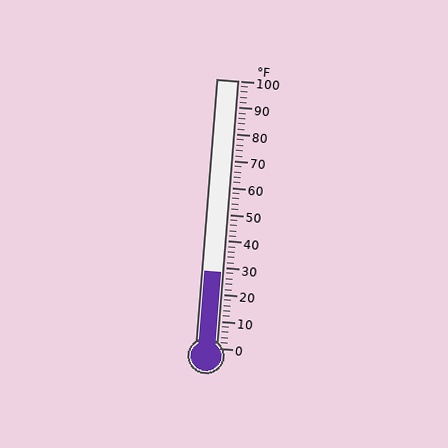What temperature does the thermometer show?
The thermometer shows approximately 28°F.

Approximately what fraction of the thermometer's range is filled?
The thermometer is filled to approximately 30% of its range.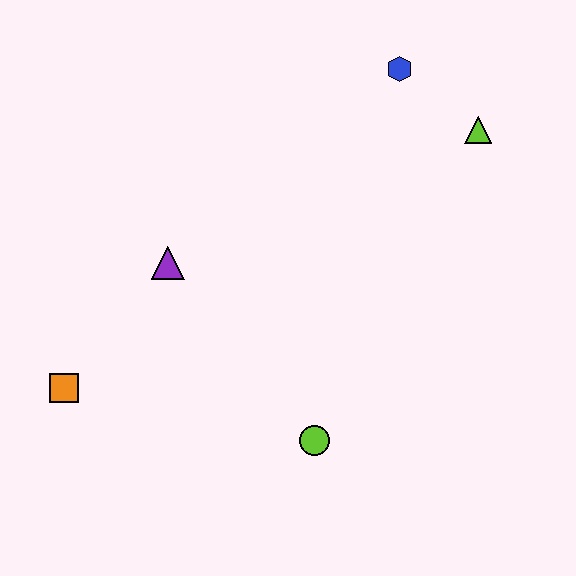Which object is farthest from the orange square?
The lime triangle is farthest from the orange square.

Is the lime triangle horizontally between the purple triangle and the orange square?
No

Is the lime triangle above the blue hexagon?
No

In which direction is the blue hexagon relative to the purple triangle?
The blue hexagon is to the right of the purple triangle.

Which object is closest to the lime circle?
The purple triangle is closest to the lime circle.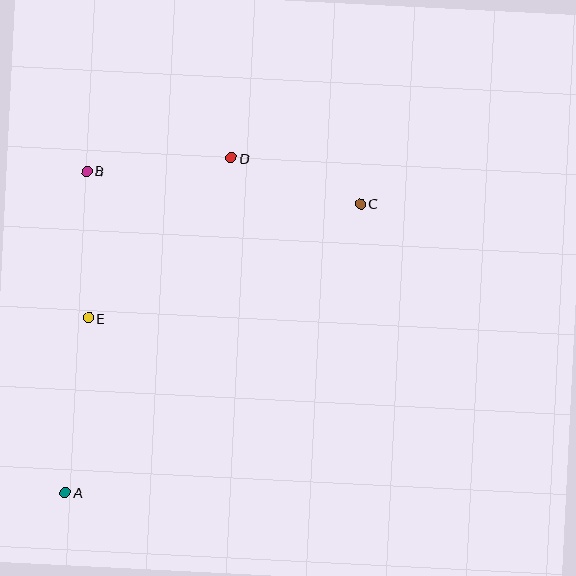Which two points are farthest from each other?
Points A and C are farthest from each other.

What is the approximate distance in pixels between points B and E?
The distance between B and E is approximately 146 pixels.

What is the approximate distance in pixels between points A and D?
The distance between A and D is approximately 373 pixels.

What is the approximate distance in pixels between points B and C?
The distance between B and C is approximately 275 pixels.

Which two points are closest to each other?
Points C and D are closest to each other.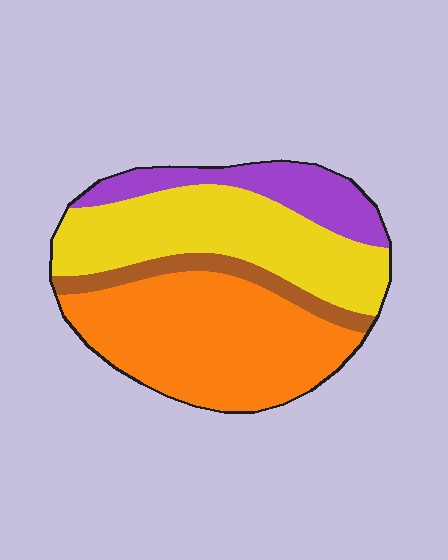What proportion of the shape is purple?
Purple takes up about one sixth (1/6) of the shape.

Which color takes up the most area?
Orange, at roughly 40%.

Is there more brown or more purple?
Purple.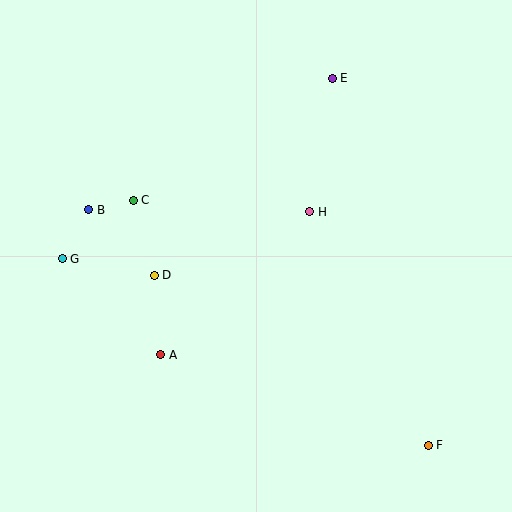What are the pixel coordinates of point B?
Point B is at (89, 210).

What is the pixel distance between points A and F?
The distance between A and F is 282 pixels.